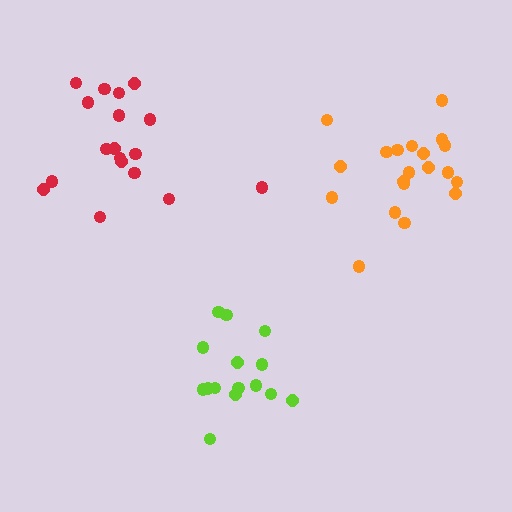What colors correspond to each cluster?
The clusters are colored: red, orange, lime.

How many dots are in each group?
Group 1: 18 dots, Group 2: 20 dots, Group 3: 15 dots (53 total).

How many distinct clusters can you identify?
There are 3 distinct clusters.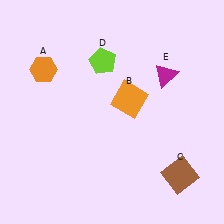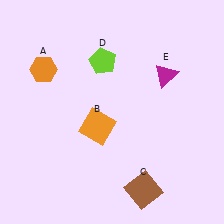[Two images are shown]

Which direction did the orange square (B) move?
The orange square (B) moved left.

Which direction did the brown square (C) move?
The brown square (C) moved left.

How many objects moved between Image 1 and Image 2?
2 objects moved between the two images.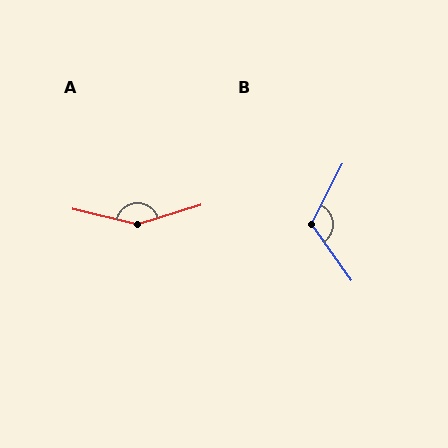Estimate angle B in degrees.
Approximately 117 degrees.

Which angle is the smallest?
B, at approximately 117 degrees.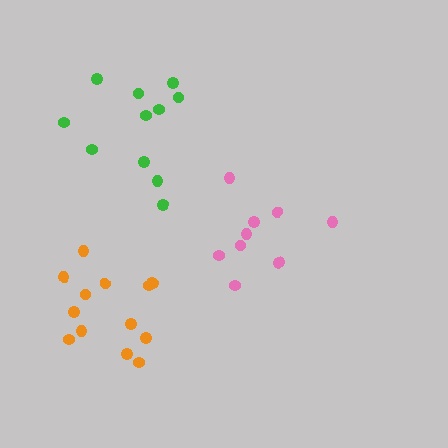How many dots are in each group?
Group 1: 11 dots, Group 2: 9 dots, Group 3: 13 dots (33 total).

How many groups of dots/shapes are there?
There are 3 groups.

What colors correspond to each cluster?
The clusters are colored: green, pink, orange.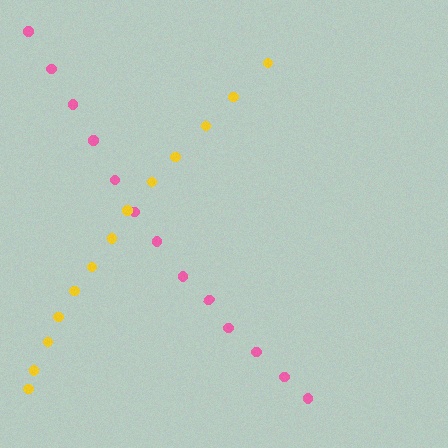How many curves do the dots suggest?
There are 2 distinct paths.